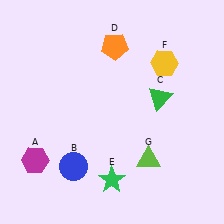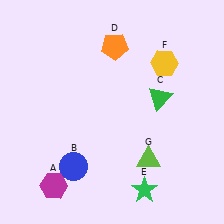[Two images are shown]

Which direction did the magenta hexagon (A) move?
The magenta hexagon (A) moved down.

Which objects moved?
The objects that moved are: the magenta hexagon (A), the green star (E).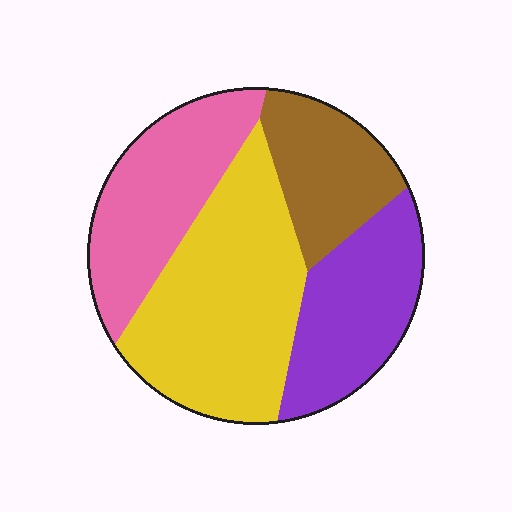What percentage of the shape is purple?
Purple covers about 20% of the shape.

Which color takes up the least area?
Brown, at roughly 15%.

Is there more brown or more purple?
Purple.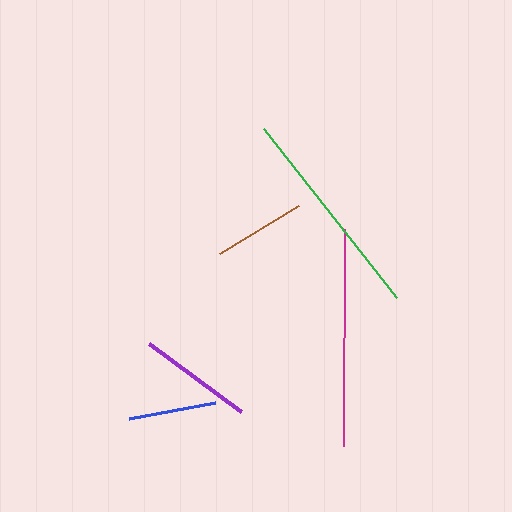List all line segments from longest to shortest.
From longest to shortest: magenta, green, purple, brown, blue.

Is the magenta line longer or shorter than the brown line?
The magenta line is longer than the brown line.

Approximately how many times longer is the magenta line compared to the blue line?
The magenta line is approximately 2.5 times the length of the blue line.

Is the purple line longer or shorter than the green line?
The green line is longer than the purple line.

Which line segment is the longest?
The magenta line is the longest at approximately 217 pixels.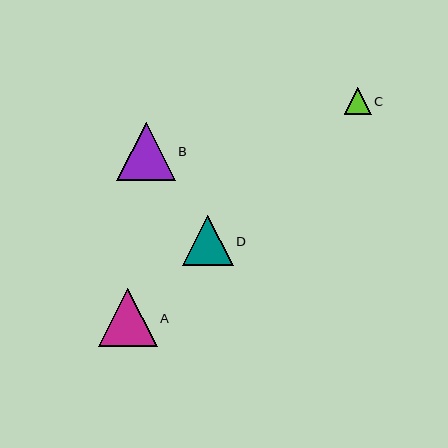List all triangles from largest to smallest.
From largest to smallest: A, B, D, C.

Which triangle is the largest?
Triangle A is the largest with a size of approximately 59 pixels.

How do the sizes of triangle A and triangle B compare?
Triangle A and triangle B are approximately the same size.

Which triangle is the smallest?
Triangle C is the smallest with a size of approximately 27 pixels.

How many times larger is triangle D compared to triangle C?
Triangle D is approximately 1.8 times the size of triangle C.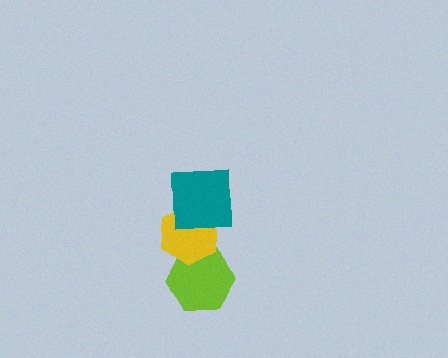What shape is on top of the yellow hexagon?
The teal square is on top of the yellow hexagon.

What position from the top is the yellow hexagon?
The yellow hexagon is 2nd from the top.